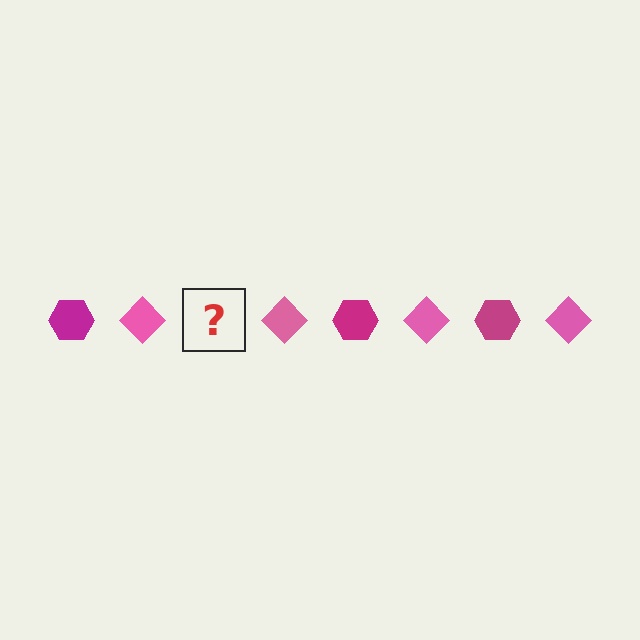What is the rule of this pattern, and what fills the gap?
The rule is that the pattern alternates between magenta hexagon and pink diamond. The gap should be filled with a magenta hexagon.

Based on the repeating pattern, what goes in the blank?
The blank should be a magenta hexagon.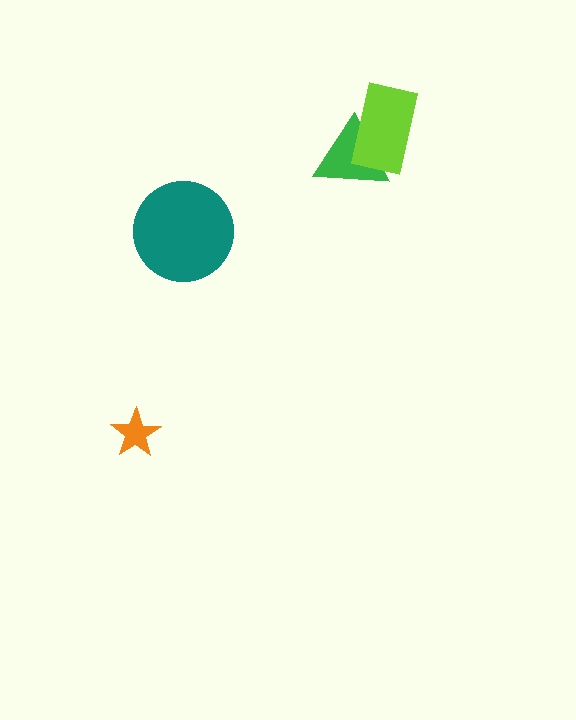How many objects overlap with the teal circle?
0 objects overlap with the teal circle.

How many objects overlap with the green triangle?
1 object overlaps with the green triangle.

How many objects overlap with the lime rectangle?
1 object overlaps with the lime rectangle.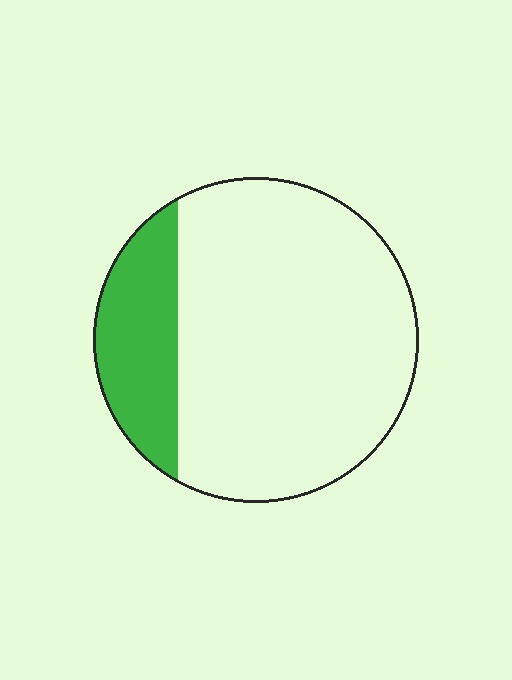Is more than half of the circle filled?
No.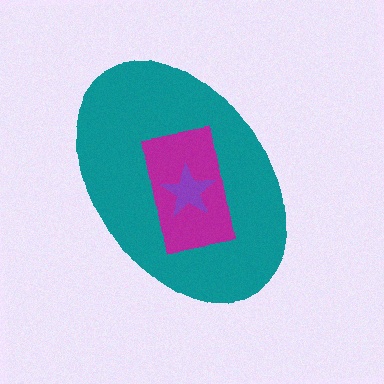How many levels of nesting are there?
3.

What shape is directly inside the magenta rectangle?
The purple star.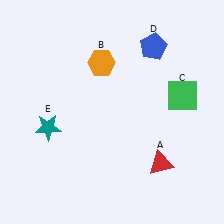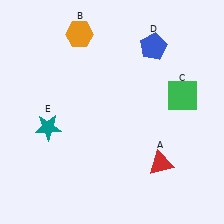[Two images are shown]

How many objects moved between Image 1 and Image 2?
1 object moved between the two images.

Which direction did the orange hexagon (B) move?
The orange hexagon (B) moved up.